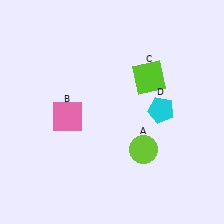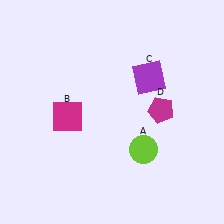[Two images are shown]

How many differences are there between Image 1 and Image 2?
There are 3 differences between the two images.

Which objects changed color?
B changed from pink to magenta. C changed from lime to purple. D changed from cyan to magenta.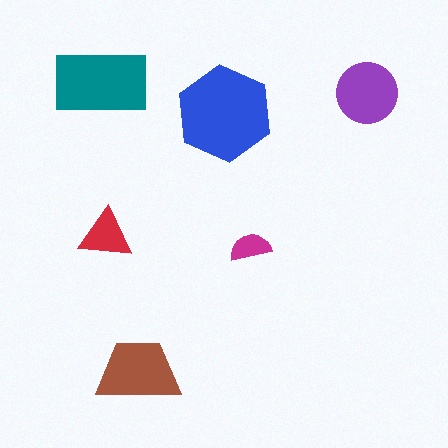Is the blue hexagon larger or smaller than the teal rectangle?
Larger.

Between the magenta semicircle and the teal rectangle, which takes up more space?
The teal rectangle.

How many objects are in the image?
There are 6 objects in the image.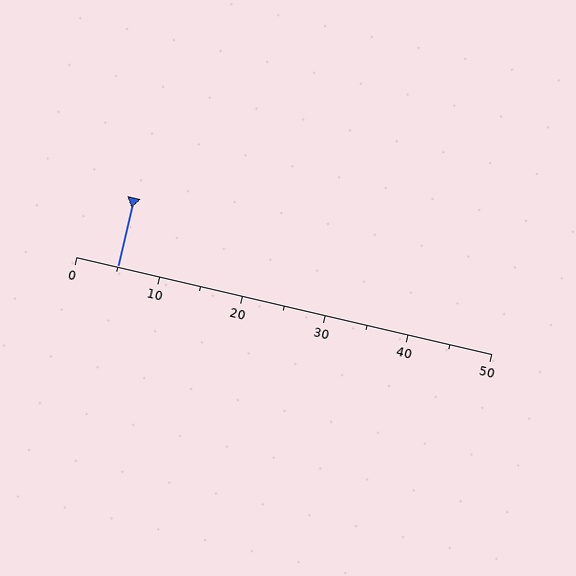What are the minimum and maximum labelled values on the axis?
The axis runs from 0 to 50.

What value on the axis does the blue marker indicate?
The marker indicates approximately 5.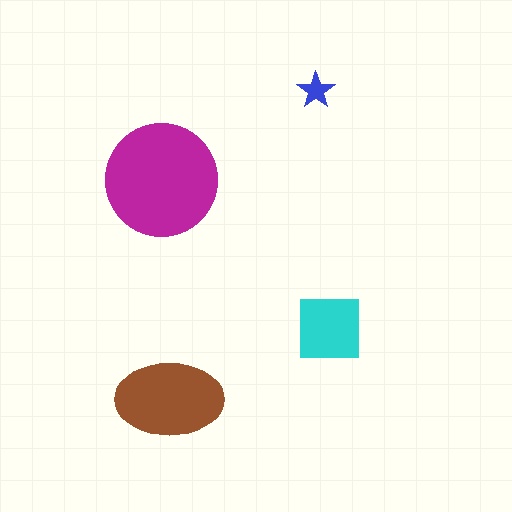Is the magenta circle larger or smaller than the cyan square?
Larger.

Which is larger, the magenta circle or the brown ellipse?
The magenta circle.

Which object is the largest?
The magenta circle.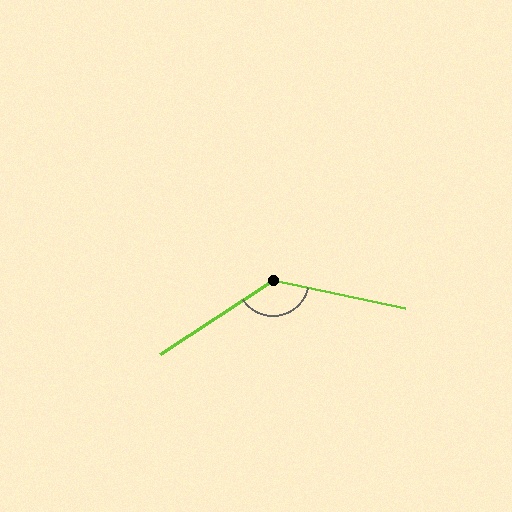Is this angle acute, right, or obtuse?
It is obtuse.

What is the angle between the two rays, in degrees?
Approximately 134 degrees.